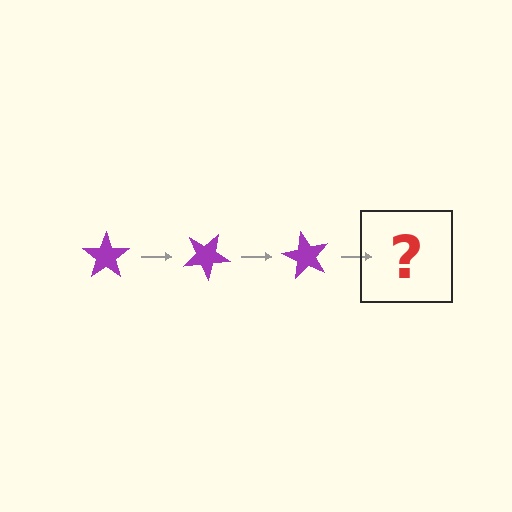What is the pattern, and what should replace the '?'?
The pattern is that the star rotates 30 degrees each step. The '?' should be a purple star rotated 90 degrees.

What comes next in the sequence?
The next element should be a purple star rotated 90 degrees.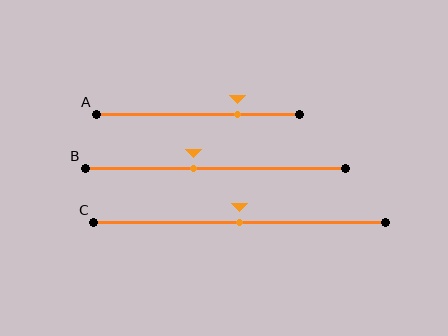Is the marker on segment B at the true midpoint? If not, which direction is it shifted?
No, the marker on segment B is shifted to the left by about 8% of the segment length.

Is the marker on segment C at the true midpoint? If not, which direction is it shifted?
Yes, the marker on segment C is at the true midpoint.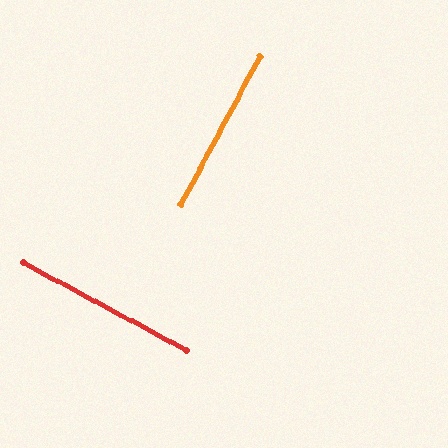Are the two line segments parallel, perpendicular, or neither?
Perpendicular — they meet at approximately 90°.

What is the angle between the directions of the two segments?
Approximately 90 degrees.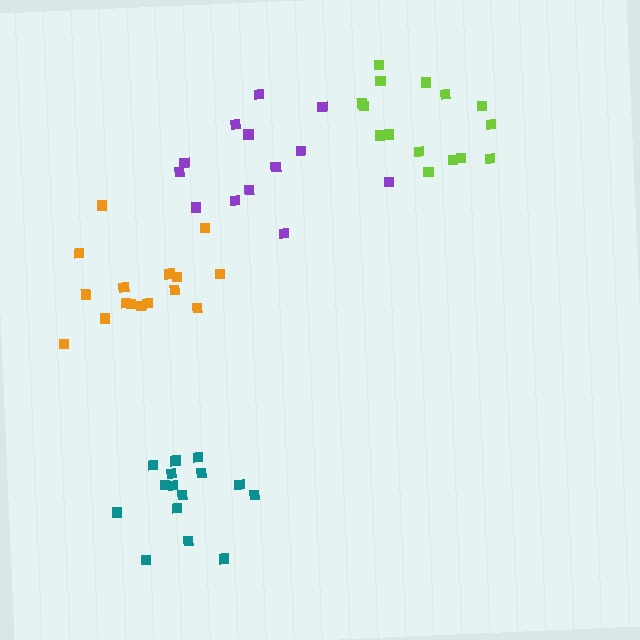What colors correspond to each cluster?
The clusters are colored: teal, purple, lime, orange.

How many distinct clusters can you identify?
There are 4 distinct clusters.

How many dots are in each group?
Group 1: 15 dots, Group 2: 13 dots, Group 3: 15 dots, Group 4: 17 dots (60 total).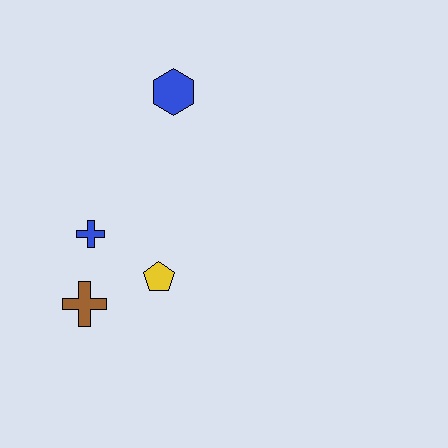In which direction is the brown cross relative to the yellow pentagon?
The brown cross is to the left of the yellow pentagon.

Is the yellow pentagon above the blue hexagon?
No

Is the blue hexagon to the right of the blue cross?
Yes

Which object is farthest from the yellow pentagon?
The blue hexagon is farthest from the yellow pentagon.